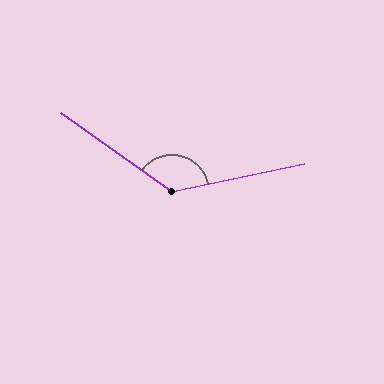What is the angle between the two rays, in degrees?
Approximately 133 degrees.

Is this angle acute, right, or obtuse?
It is obtuse.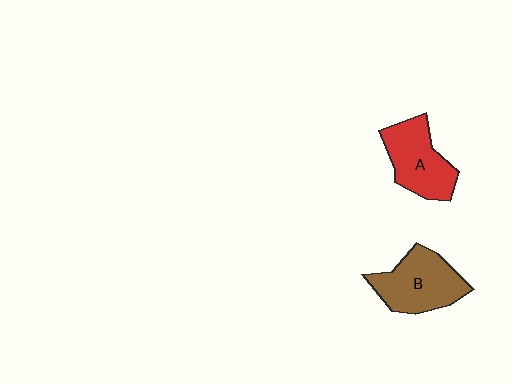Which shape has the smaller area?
Shape A (red).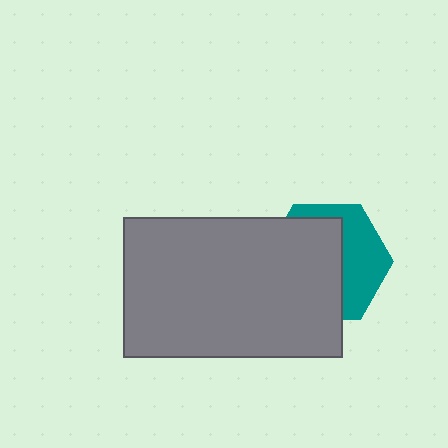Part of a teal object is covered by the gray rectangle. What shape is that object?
It is a hexagon.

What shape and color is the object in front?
The object in front is a gray rectangle.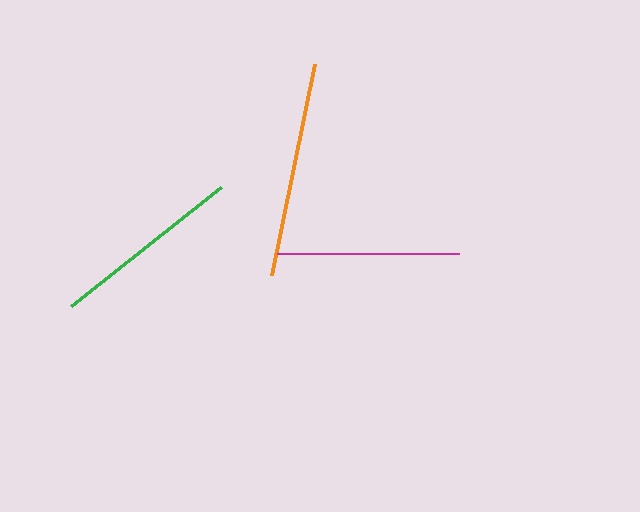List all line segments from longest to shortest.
From longest to shortest: orange, green, magenta.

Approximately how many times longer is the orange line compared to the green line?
The orange line is approximately 1.1 times the length of the green line.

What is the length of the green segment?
The green segment is approximately 191 pixels long.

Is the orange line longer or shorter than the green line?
The orange line is longer than the green line.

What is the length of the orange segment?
The orange segment is approximately 215 pixels long.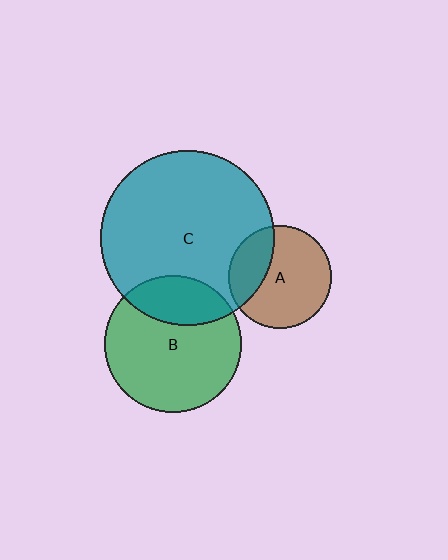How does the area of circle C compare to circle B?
Approximately 1.6 times.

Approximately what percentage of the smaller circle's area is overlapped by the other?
Approximately 25%.